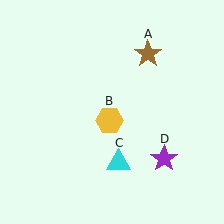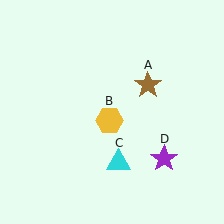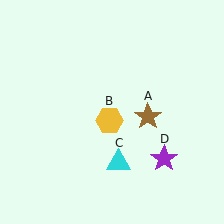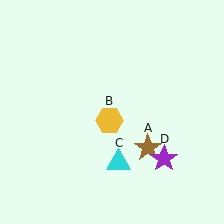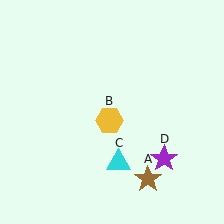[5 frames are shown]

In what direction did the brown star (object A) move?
The brown star (object A) moved down.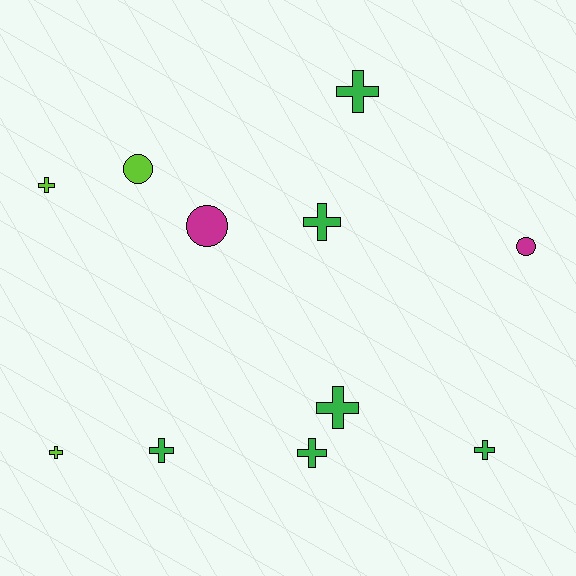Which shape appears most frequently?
Cross, with 8 objects.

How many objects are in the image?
There are 11 objects.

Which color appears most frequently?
Green, with 6 objects.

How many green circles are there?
There are no green circles.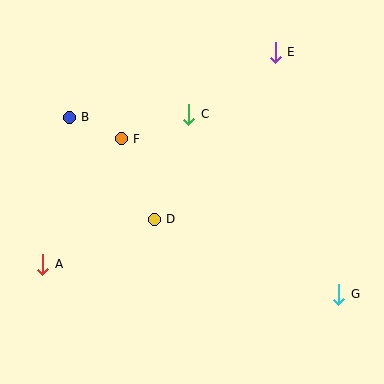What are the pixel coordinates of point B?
Point B is at (69, 117).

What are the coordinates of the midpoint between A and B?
The midpoint between A and B is at (56, 191).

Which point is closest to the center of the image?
Point D at (154, 219) is closest to the center.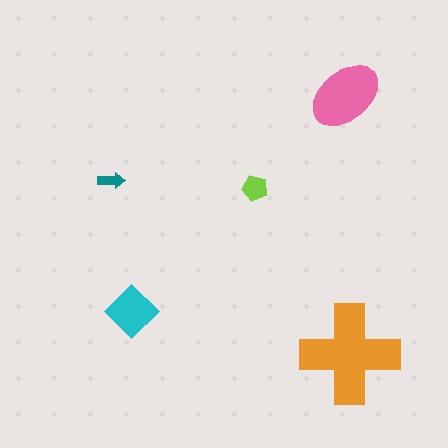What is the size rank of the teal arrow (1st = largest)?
5th.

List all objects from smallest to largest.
The teal arrow, the lime pentagon, the cyan diamond, the pink ellipse, the orange cross.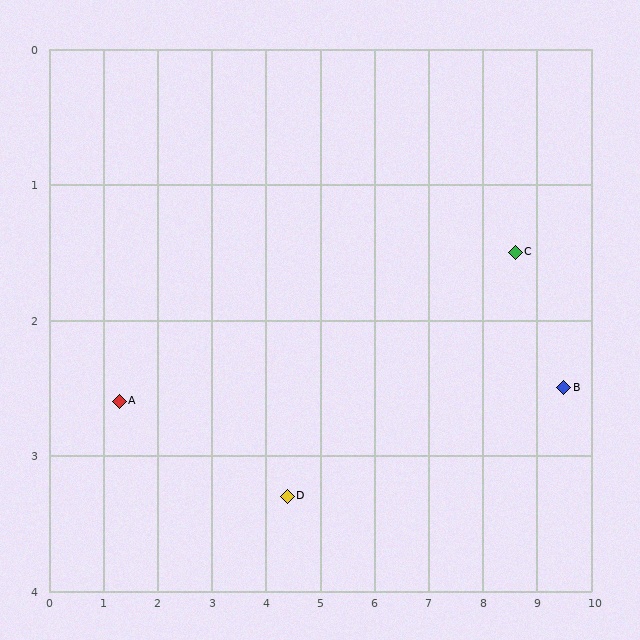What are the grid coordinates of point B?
Point B is at approximately (9.5, 2.5).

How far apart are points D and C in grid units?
Points D and C are about 4.6 grid units apart.